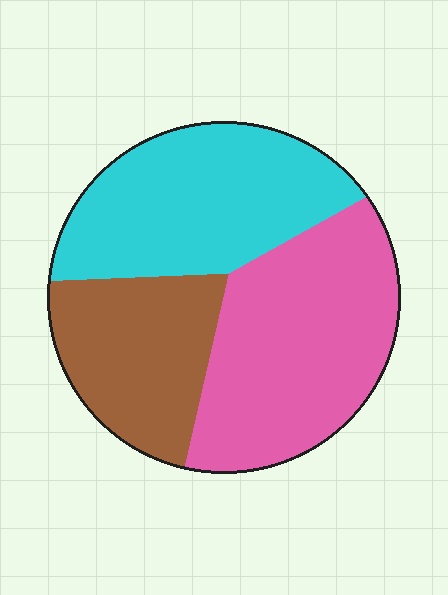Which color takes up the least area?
Brown, at roughly 25%.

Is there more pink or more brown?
Pink.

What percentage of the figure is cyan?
Cyan covers 35% of the figure.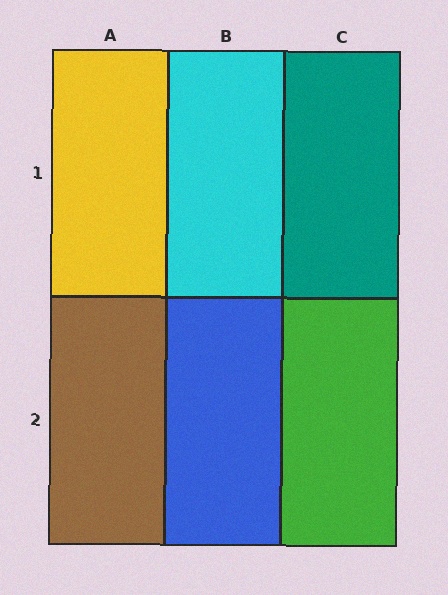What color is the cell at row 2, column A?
Brown.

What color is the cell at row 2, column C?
Green.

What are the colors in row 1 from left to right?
Yellow, cyan, teal.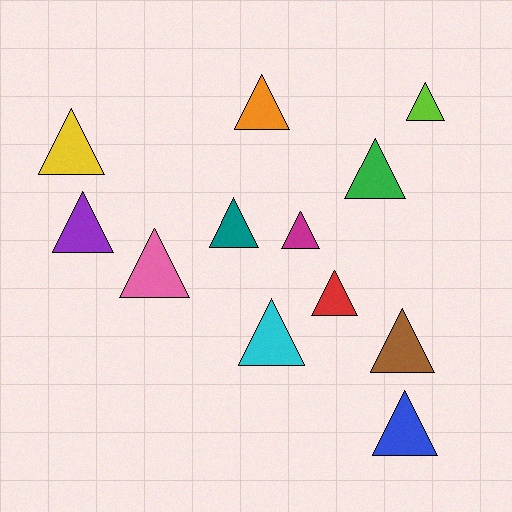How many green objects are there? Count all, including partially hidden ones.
There is 1 green object.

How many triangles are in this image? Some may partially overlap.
There are 12 triangles.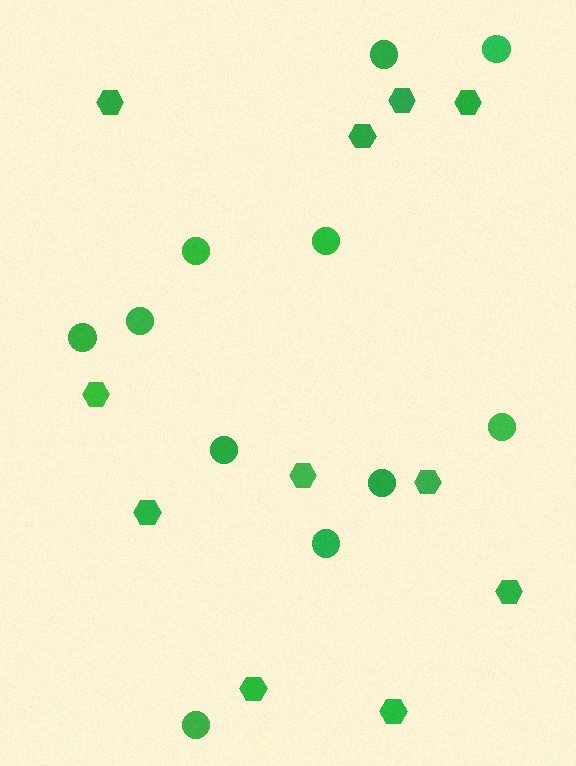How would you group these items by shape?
There are 2 groups: one group of hexagons (11) and one group of circles (11).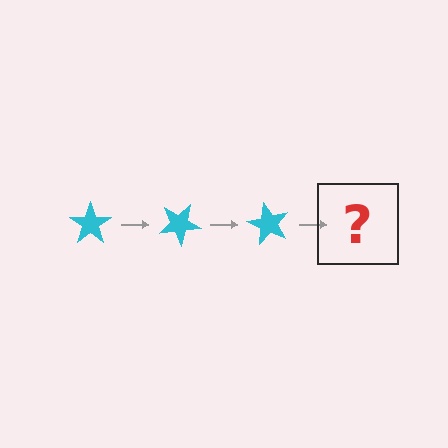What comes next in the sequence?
The next element should be a cyan star rotated 90 degrees.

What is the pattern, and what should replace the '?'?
The pattern is that the star rotates 30 degrees each step. The '?' should be a cyan star rotated 90 degrees.